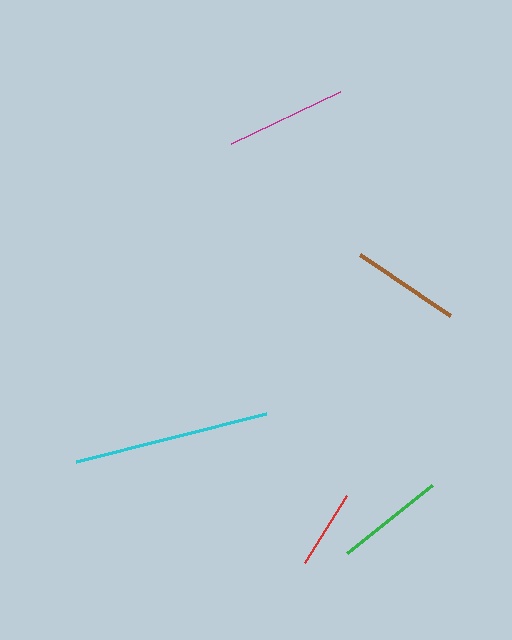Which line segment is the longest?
The cyan line is the longest at approximately 196 pixels.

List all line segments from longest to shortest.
From longest to shortest: cyan, magenta, brown, green, red.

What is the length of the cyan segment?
The cyan segment is approximately 196 pixels long.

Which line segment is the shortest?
The red line is the shortest at approximately 79 pixels.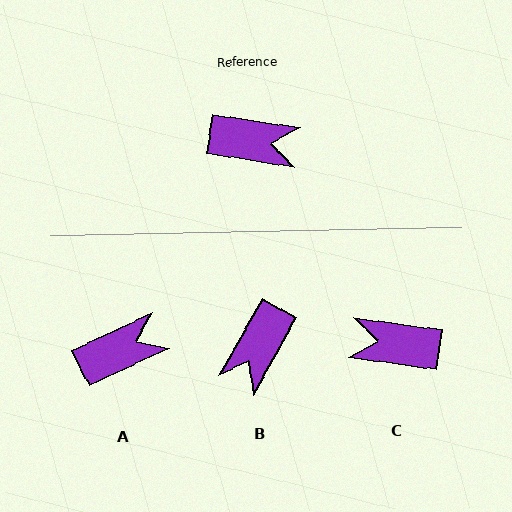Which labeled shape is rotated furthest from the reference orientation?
C, about 179 degrees away.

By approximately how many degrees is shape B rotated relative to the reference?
Approximately 111 degrees clockwise.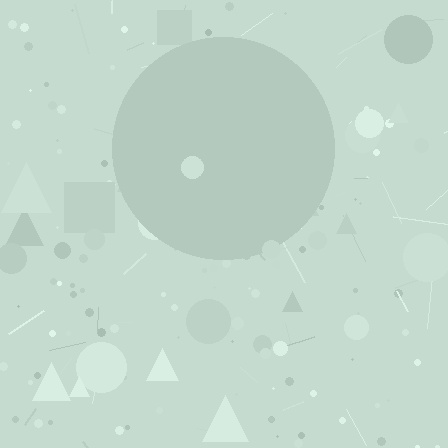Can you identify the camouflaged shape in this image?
The camouflaged shape is a circle.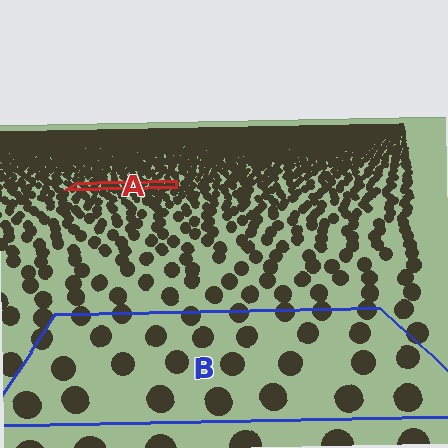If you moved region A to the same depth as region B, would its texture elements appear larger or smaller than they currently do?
They would appear larger. At a closer depth, the same texture elements are projected at a bigger on-screen size.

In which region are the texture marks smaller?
The texture marks are smaller in region A, because it is farther away.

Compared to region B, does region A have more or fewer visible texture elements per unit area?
Region A has more texture elements per unit area — they are packed more densely because it is farther away.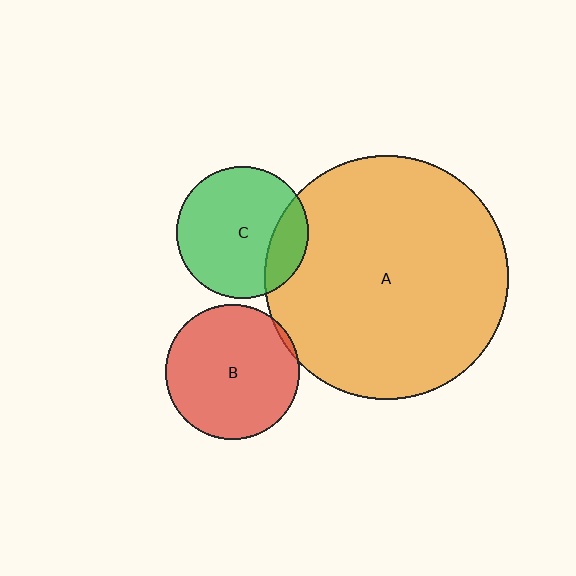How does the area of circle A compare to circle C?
Approximately 3.4 times.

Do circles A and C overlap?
Yes.